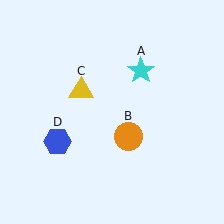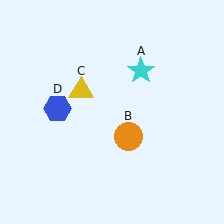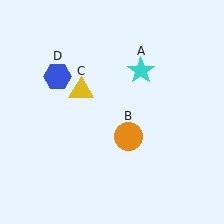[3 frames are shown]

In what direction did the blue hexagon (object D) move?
The blue hexagon (object D) moved up.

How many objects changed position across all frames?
1 object changed position: blue hexagon (object D).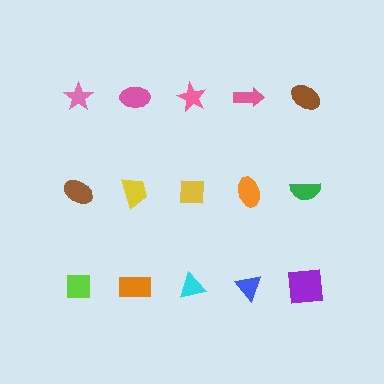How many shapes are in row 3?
5 shapes.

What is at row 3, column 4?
A blue triangle.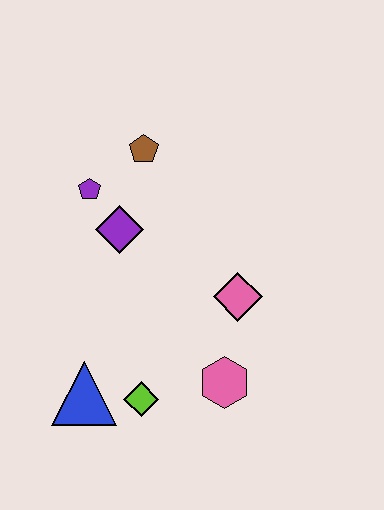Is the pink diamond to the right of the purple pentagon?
Yes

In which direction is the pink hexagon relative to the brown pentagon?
The pink hexagon is below the brown pentagon.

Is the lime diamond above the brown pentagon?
No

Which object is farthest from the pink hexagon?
The brown pentagon is farthest from the pink hexagon.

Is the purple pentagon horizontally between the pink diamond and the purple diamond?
No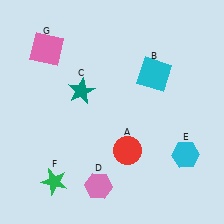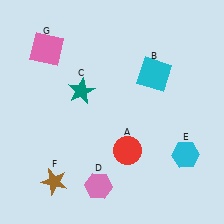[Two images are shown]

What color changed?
The star (F) changed from green in Image 1 to brown in Image 2.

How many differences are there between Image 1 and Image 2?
There is 1 difference between the two images.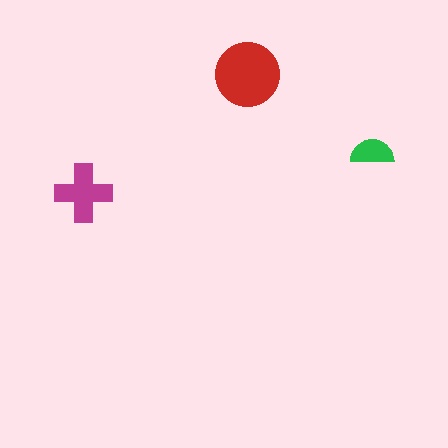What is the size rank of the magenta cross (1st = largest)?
2nd.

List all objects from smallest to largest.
The green semicircle, the magenta cross, the red circle.